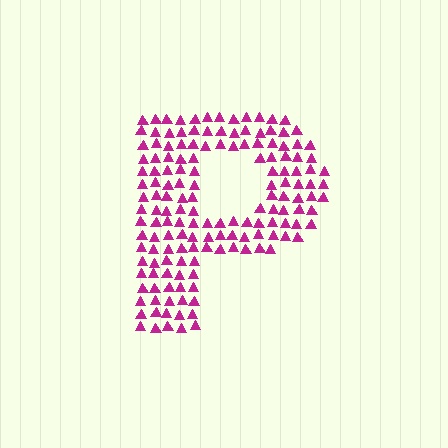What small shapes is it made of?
It is made of small triangles.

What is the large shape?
The large shape is the letter P.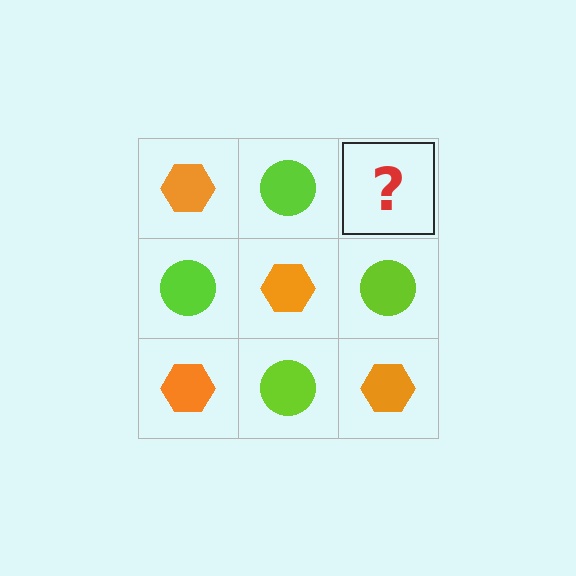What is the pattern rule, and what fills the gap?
The rule is that it alternates orange hexagon and lime circle in a checkerboard pattern. The gap should be filled with an orange hexagon.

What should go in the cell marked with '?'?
The missing cell should contain an orange hexagon.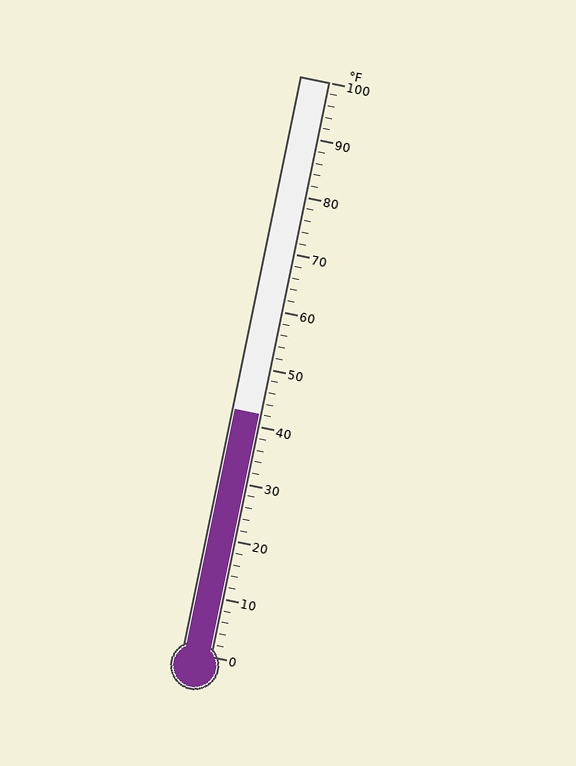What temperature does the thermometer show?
The thermometer shows approximately 42°F.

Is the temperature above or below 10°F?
The temperature is above 10°F.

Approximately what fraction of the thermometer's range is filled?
The thermometer is filled to approximately 40% of its range.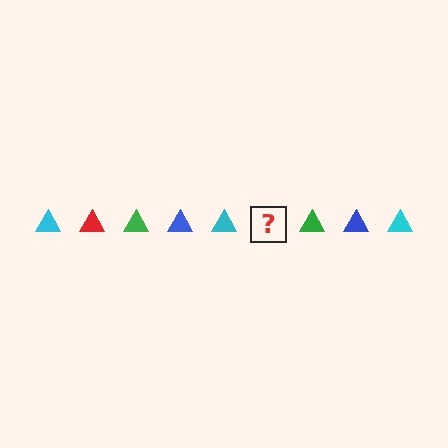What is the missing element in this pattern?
The missing element is a red triangle.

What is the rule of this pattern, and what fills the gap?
The rule is that the pattern cycles through cyan, red, green, blue triangles. The gap should be filled with a red triangle.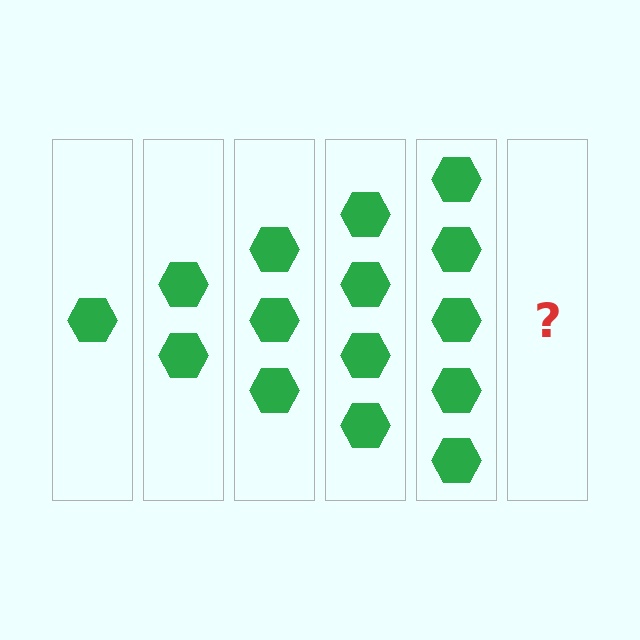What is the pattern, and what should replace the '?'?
The pattern is that each step adds one more hexagon. The '?' should be 6 hexagons.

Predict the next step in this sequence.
The next step is 6 hexagons.